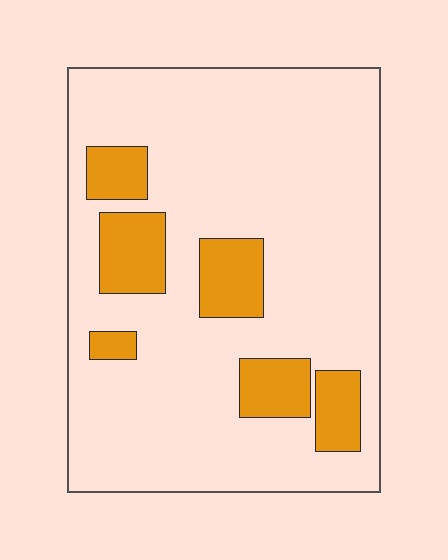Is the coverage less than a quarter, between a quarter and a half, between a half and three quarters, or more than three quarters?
Less than a quarter.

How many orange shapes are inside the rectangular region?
6.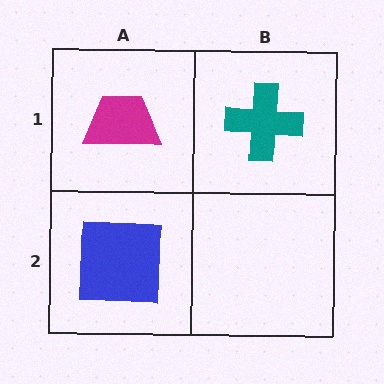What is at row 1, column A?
A magenta trapezoid.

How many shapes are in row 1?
2 shapes.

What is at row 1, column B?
A teal cross.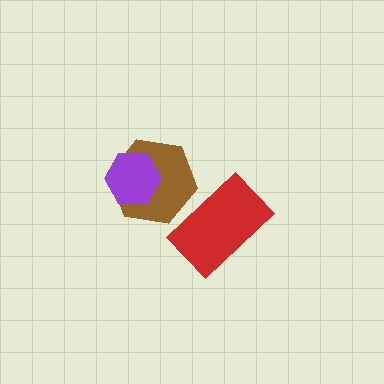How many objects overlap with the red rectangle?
1 object overlaps with the red rectangle.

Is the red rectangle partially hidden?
No, no other shape covers it.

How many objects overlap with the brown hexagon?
2 objects overlap with the brown hexagon.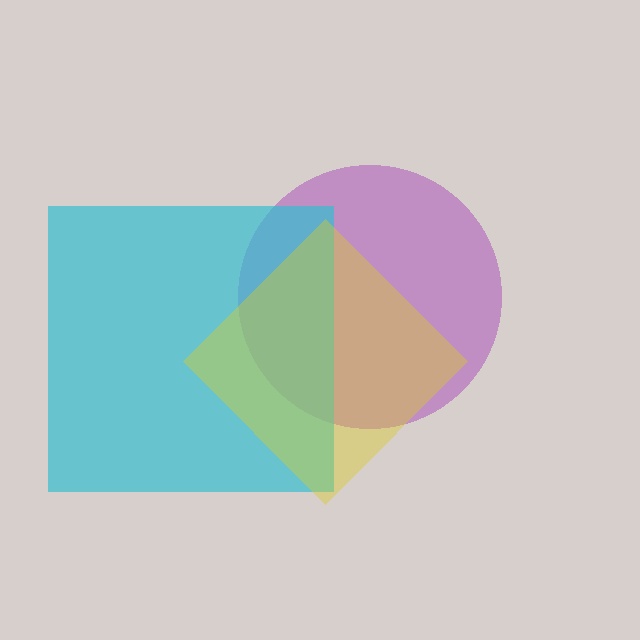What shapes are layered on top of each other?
The layered shapes are: a purple circle, a cyan square, a yellow diamond.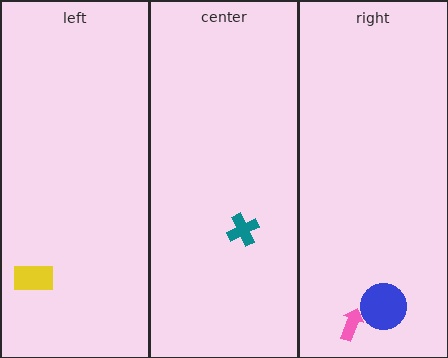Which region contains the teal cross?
The center region.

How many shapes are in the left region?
1.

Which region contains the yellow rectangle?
The left region.